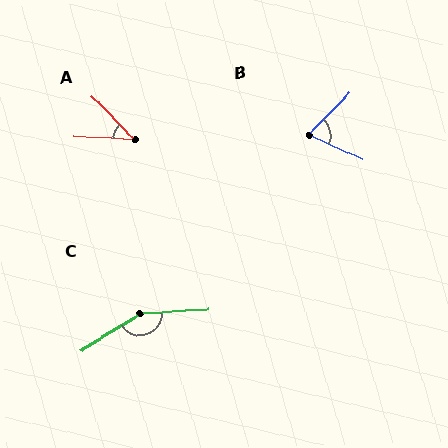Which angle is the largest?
C, at approximately 152 degrees.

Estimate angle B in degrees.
Approximately 70 degrees.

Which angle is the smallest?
A, at approximately 43 degrees.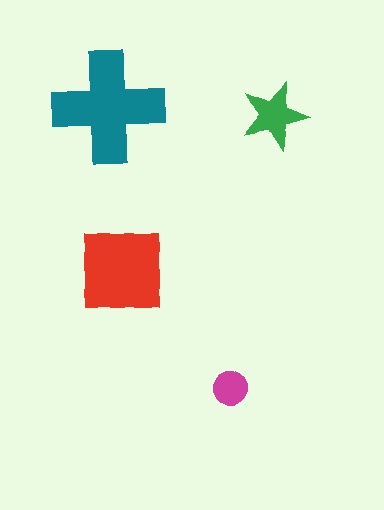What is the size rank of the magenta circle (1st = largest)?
4th.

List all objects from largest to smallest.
The teal cross, the red square, the green star, the magenta circle.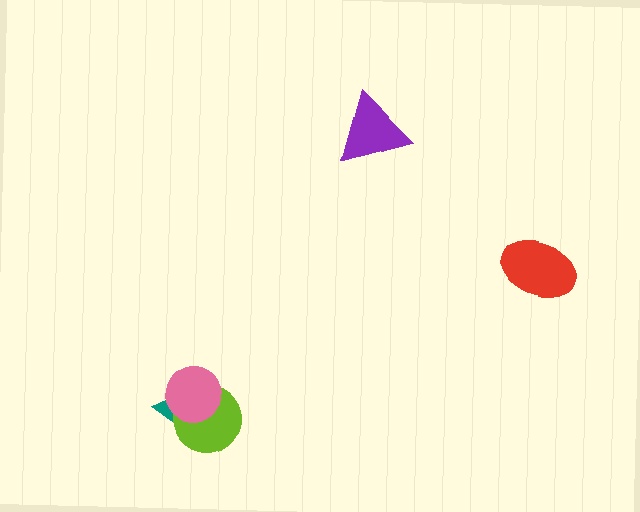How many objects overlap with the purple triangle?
0 objects overlap with the purple triangle.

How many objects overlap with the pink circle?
2 objects overlap with the pink circle.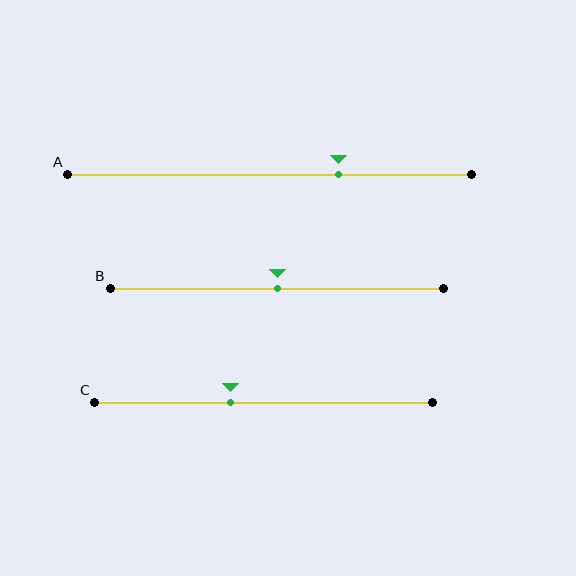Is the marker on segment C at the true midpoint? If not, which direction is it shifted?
No, the marker on segment C is shifted to the left by about 10% of the segment length.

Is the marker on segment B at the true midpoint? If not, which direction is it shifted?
Yes, the marker on segment B is at the true midpoint.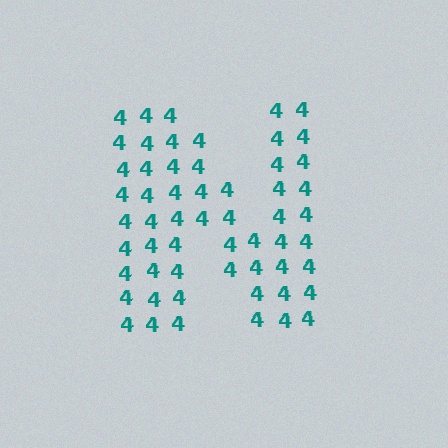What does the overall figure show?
The overall figure shows the letter N.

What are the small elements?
The small elements are digit 4's.